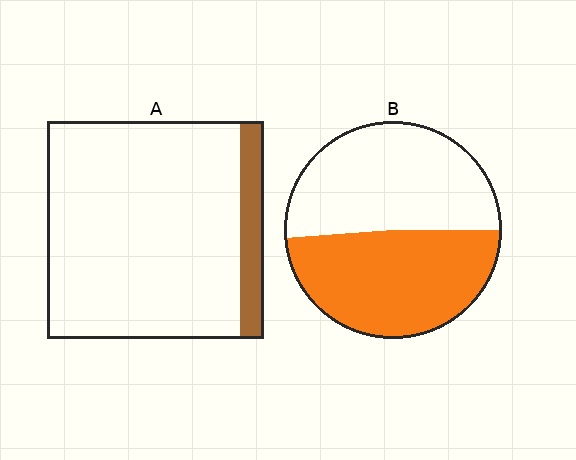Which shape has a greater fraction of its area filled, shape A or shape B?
Shape B.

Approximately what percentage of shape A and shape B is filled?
A is approximately 10% and B is approximately 50%.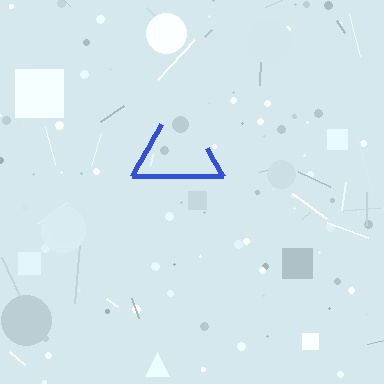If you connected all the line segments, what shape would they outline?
They would outline a triangle.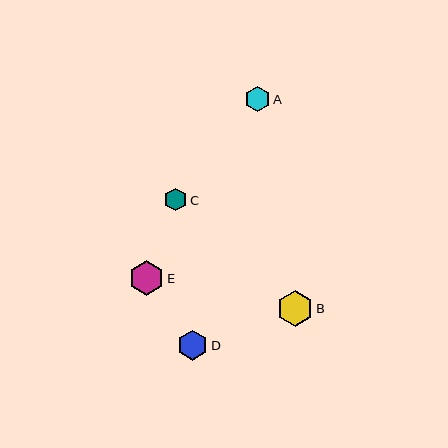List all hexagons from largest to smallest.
From largest to smallest: B, E, D, A, C.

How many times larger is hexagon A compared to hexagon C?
Hexagon A is approximately 1.1 times the size of hexagon C.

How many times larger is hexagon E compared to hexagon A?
Hexagon E is approximately 1.4 times the size of hexagon A.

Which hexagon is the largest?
Hexagon B is the largest with a size of approximately 36 pixels.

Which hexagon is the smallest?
Hexagon C is the smallest with a size of approximately 22 pixels.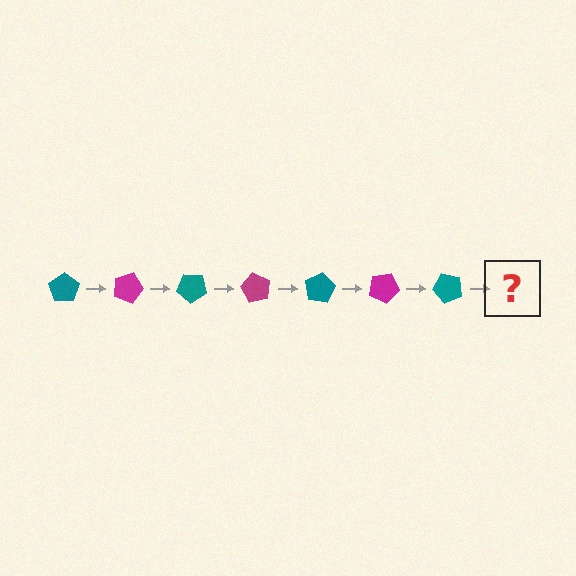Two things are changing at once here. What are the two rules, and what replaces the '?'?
The two rules are that it rotates 20 degrees each step and the color cycles through teal and magenta. The '?' should be a magenta pentagon, rotated 140 degrees from the start.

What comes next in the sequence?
The next element should be a magenta pentagon, rotated 140 degrees from the start.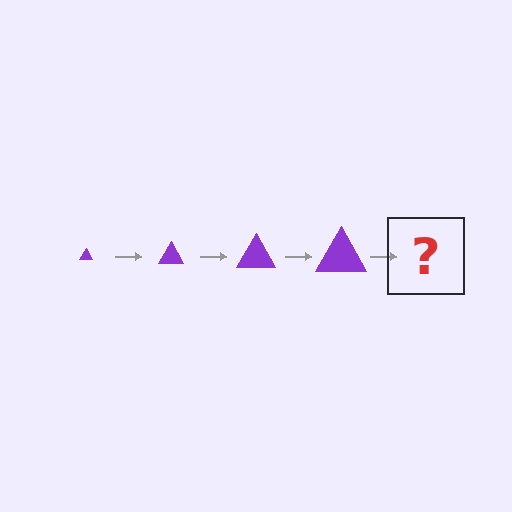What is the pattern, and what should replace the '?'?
The pattern is that the triangle gets progressively larger each step. The '?' should be a purple triangle, larger than the previous one.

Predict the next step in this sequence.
The next step is a purple triangle, larger than the previous one.